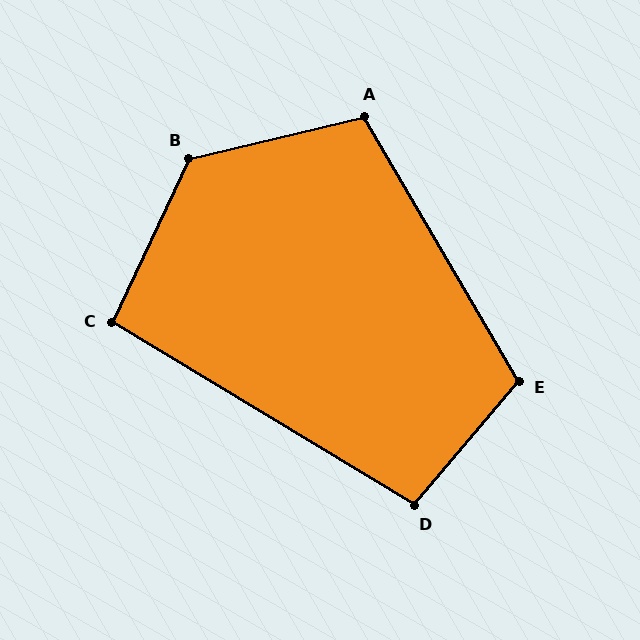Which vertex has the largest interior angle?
B, at approximately 129 degrees.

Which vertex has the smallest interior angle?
C, at approximately 96 degrees.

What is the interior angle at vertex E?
Approximately 110 degrees (obtuse).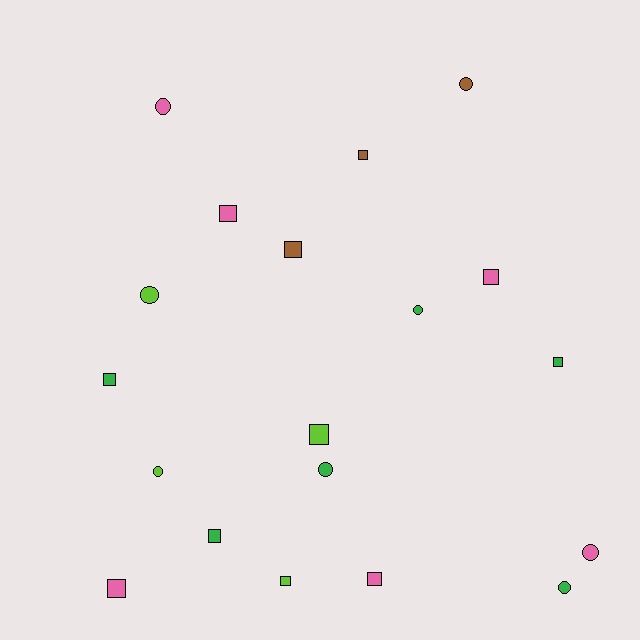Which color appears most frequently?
Pink, with 6 objects.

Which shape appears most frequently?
Square, with 11 objects.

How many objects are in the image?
There are 19 objects.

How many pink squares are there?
There are 4 pink squares.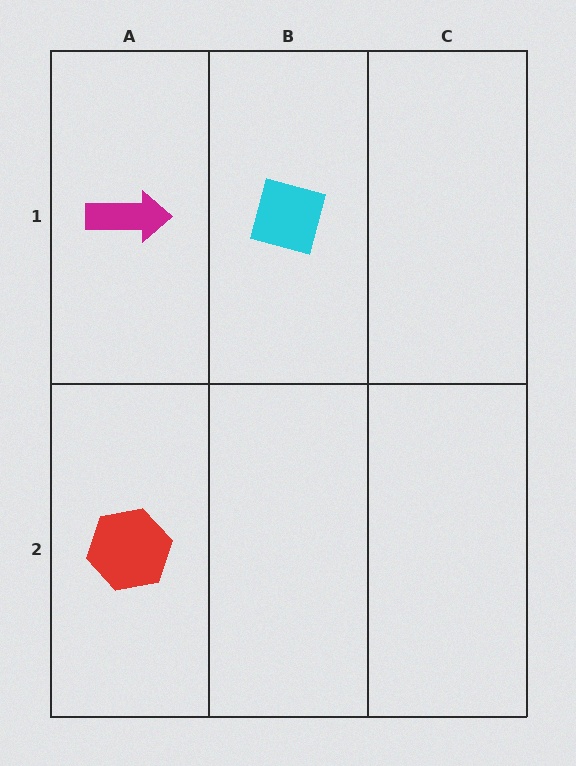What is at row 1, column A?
A magenta arrow.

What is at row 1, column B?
A cyan diamond.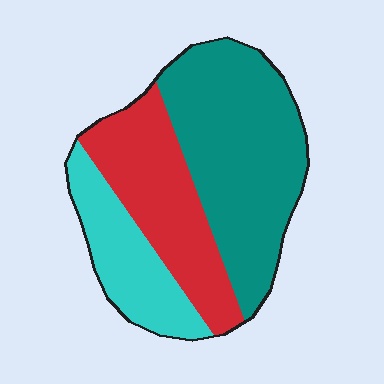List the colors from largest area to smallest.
From largest to smallest: teal, red, cyan.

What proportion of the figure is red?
Red covers 31% of the figure.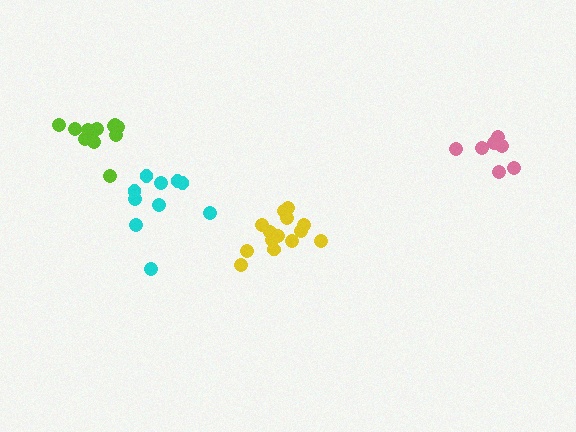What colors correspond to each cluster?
The clusters are colored: cyan, yellow, pink, lime.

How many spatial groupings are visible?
There are 4 spatial groupings.